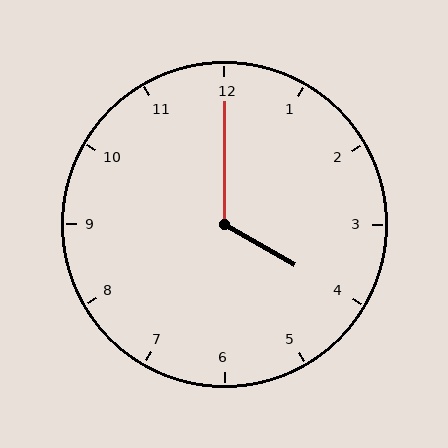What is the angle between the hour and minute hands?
Approximately 120 degrees.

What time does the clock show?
4:00.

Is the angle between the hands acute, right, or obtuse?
It is obtuse.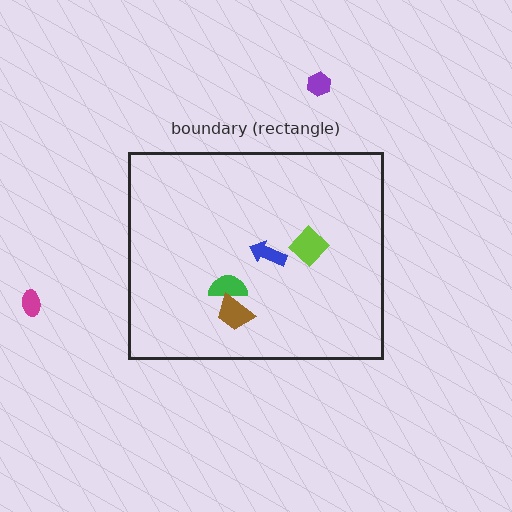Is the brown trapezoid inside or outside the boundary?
Inside.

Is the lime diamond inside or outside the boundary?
Inside.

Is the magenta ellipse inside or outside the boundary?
Outside.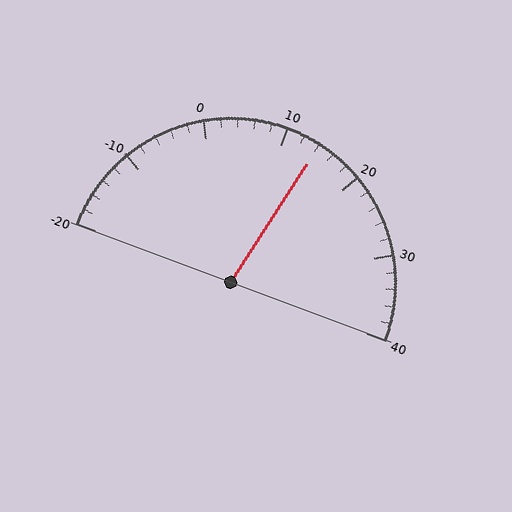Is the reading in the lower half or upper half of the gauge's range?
The reading is in the upper half of the range (-20 to 40).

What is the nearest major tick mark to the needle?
The nearest major tick mark is 10.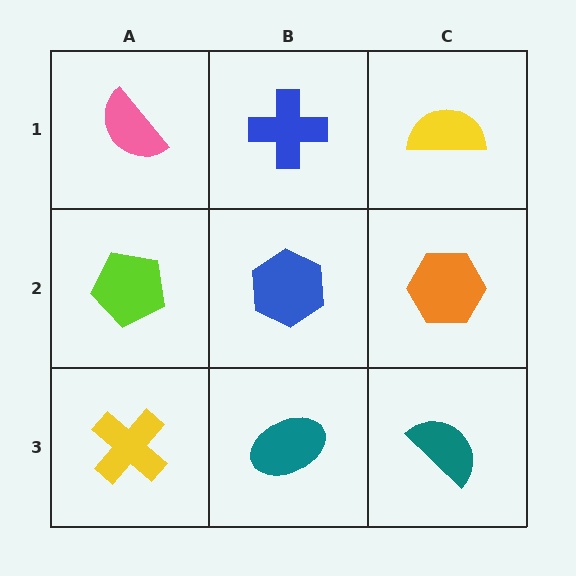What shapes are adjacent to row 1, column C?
An orange hexagon (row 2, column C), a blue cross (row 1, column B).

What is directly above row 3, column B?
A blue hexagon.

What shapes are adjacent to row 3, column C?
An orange hexagon (row 2, column C), a teal ellipse (row 3, column B).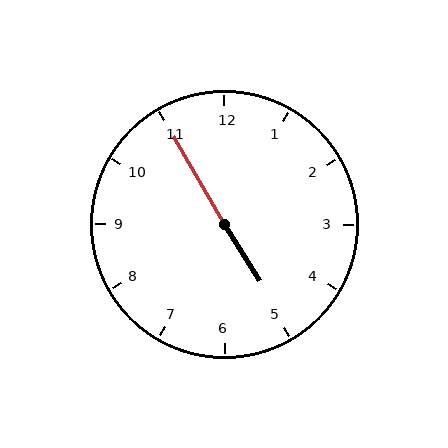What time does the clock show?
4:55.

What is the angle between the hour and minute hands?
Approximately 178 degrees.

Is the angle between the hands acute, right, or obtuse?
It is obtuse.